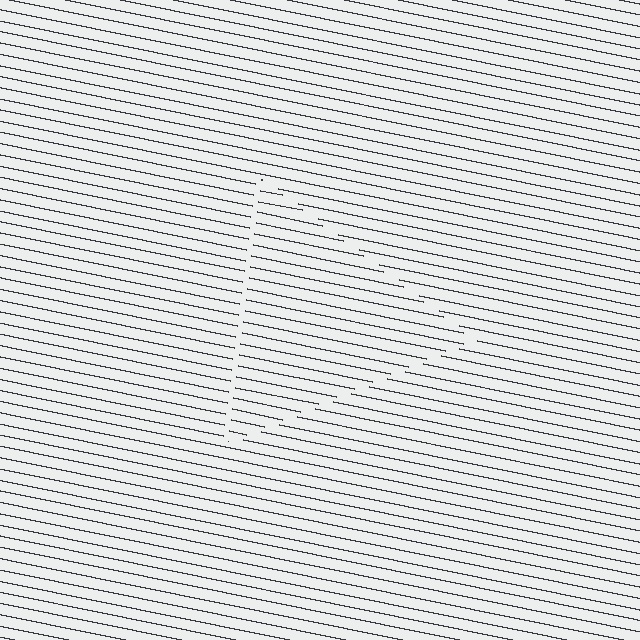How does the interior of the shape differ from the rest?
The interior of the shape contains the same grating, shifted by half a period — the contour is defined by the phase discontinuity where line-ends from the inner and outer gratings abut.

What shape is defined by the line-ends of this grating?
An illusory triangle. The interior of the shape contains the same grating, shifted by half a period — the contour is defined by the phase discontinuity where line-ends from the inner and outer gratings abut.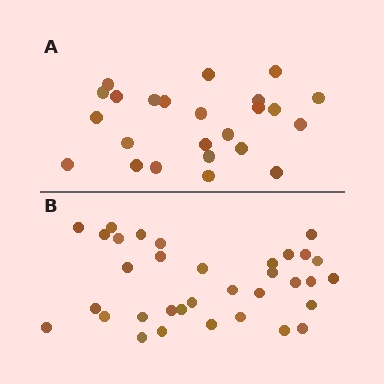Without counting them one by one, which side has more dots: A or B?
Region B (the bottom region) has more dots.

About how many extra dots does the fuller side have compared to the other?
Region B has roughly 10 or so more dots than region A.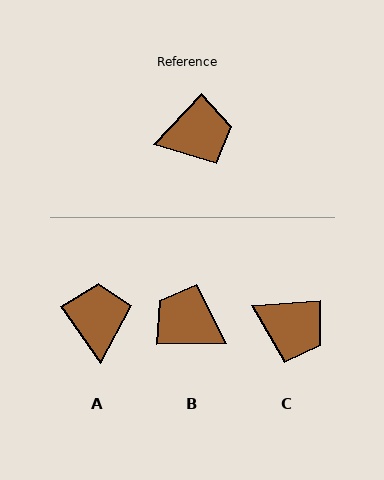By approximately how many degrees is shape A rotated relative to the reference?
Approximately 79 degrees counter-clockwise.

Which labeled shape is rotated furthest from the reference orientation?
B, about 134 degrees away.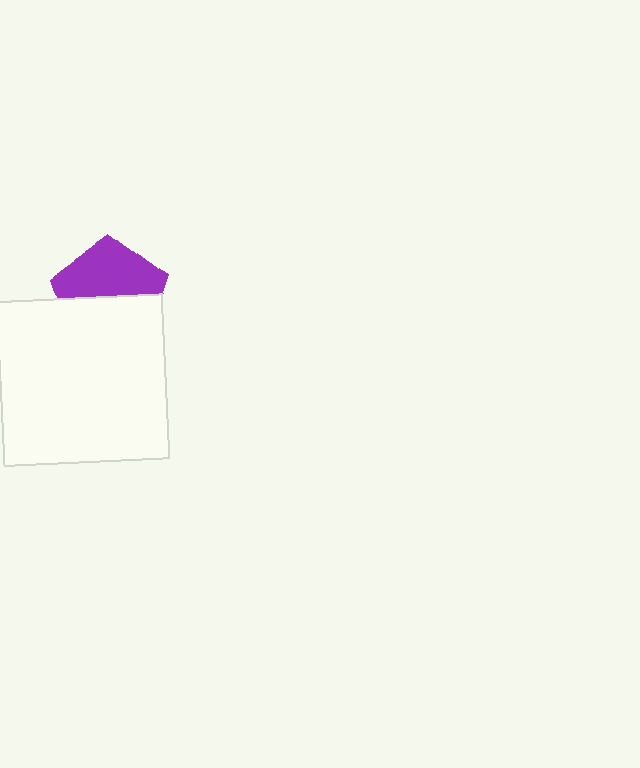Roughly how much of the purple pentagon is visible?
About half of it is visible (roughly 50%).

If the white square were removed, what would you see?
You would see the complete purple pentagon.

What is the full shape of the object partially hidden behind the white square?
The partially hidden object is a purple pentagon.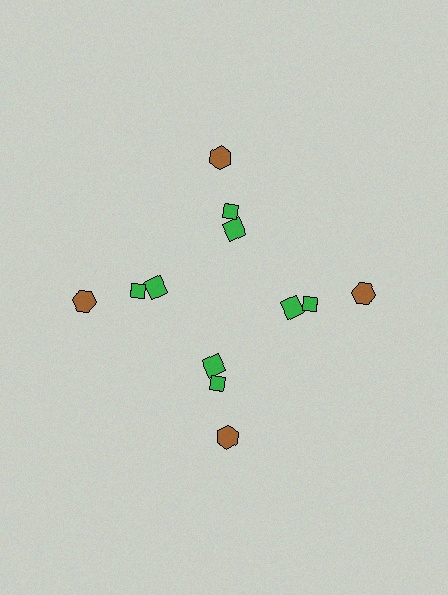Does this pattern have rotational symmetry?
Yes, this pattern has 4-fold rotational symmetry. It looks the same after rotating 90 degrees around the center.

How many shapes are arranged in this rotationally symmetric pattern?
There are 12 shapes, arranged in 4 groups of 3.